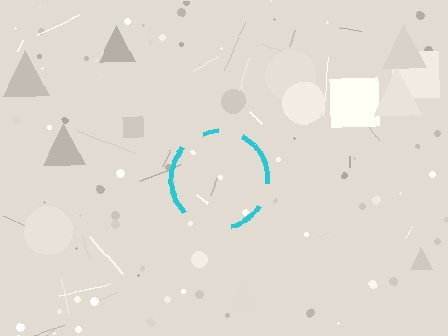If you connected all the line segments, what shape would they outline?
They would outline a circle.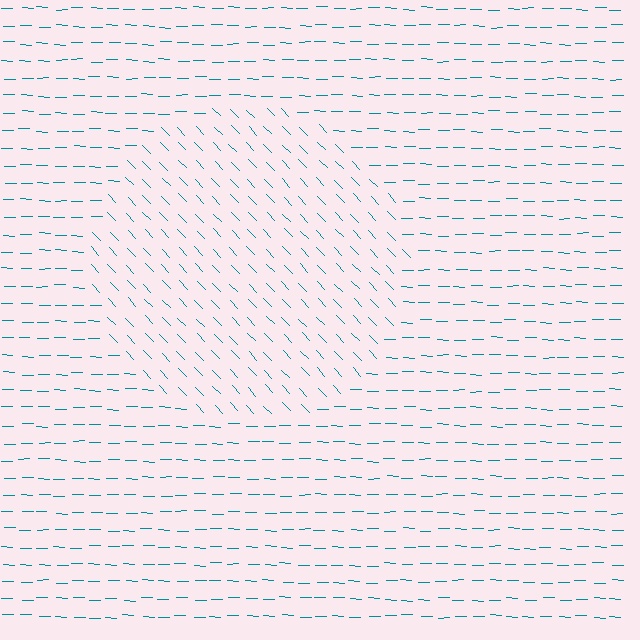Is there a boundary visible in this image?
Yes, there is a texture boundary formed by a change in line orientation.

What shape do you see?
I see a circle.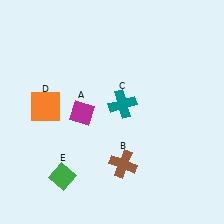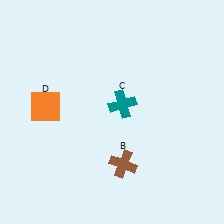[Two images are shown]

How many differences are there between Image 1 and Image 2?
There are 2 differences between the two images.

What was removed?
The green diamond (E), the magenta diamond (A) were removed in Image 2.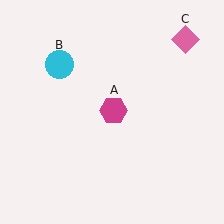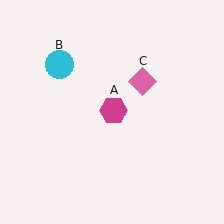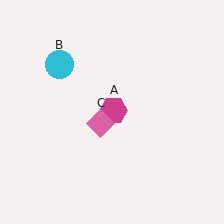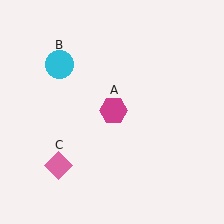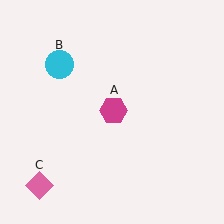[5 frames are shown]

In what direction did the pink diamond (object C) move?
The pink diamond (object C) moved down and to the left.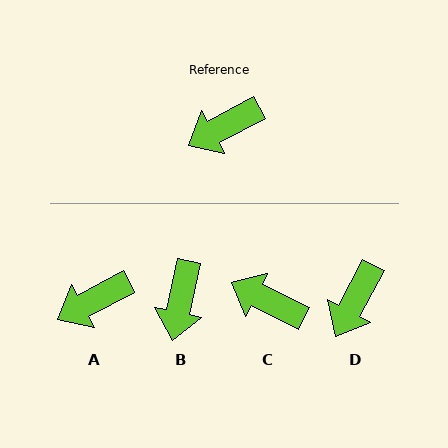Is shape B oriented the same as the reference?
No, it is off by about 50 degrees.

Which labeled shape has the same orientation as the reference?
A.